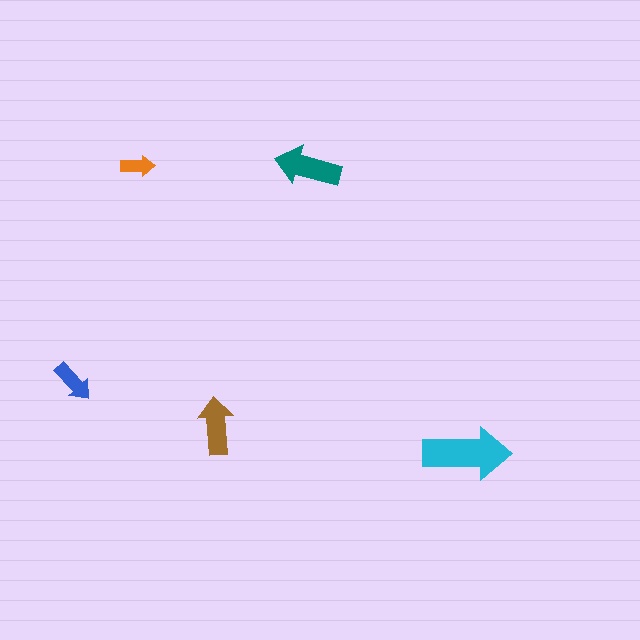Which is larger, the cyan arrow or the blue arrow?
The cyan one.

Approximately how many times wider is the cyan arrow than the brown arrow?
About 1.5 times wider.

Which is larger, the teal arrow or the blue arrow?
The teal one.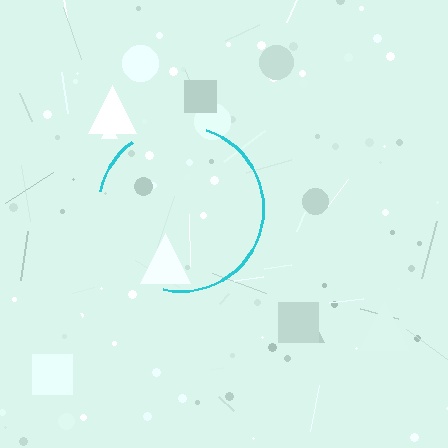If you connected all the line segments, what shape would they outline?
They would outline a circle.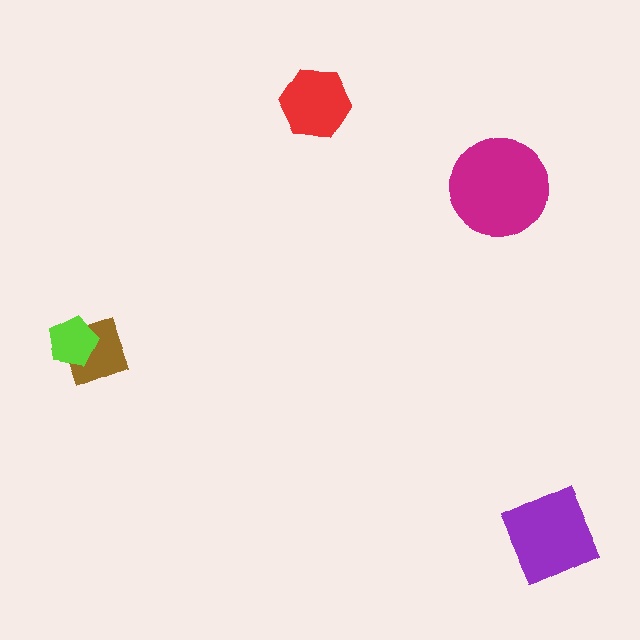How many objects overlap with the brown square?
1 object overlaps with the brown square.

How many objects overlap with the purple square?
0 objects overlap with the purple square.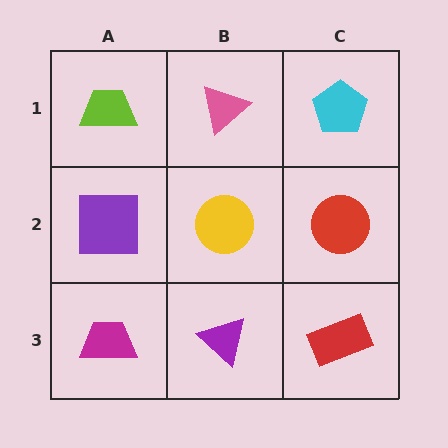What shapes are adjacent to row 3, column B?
A yellow circle (row 2, column B), a magenta trapezoid (row 3, column A), a red rectangle (row 3, column C).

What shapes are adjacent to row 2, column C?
A cyan pentagon (row 1, column C), a red rectangle (row 3, column C), a yellow circle (row 2, column B).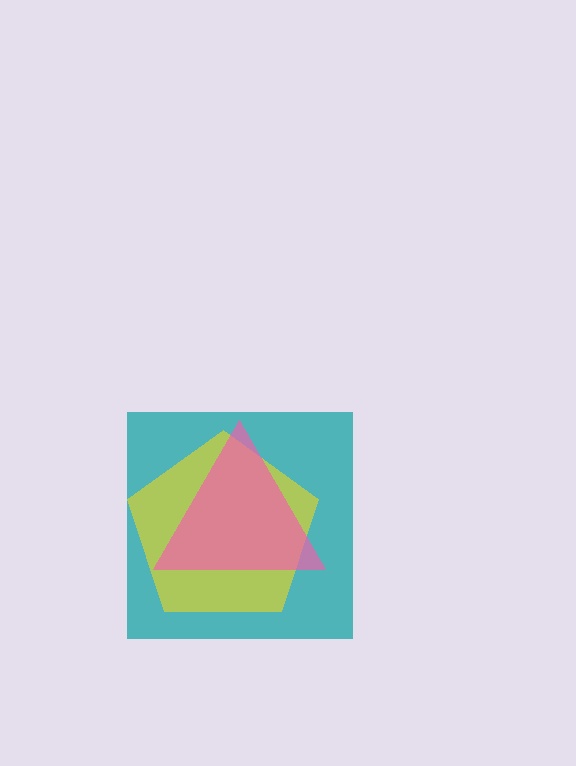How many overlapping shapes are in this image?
There are 3 overlapping shapes in the image.